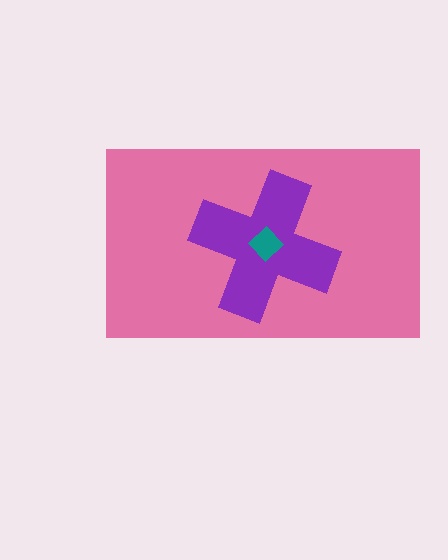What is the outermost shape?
The pink rectangle.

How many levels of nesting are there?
3.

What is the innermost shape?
The teal diamond.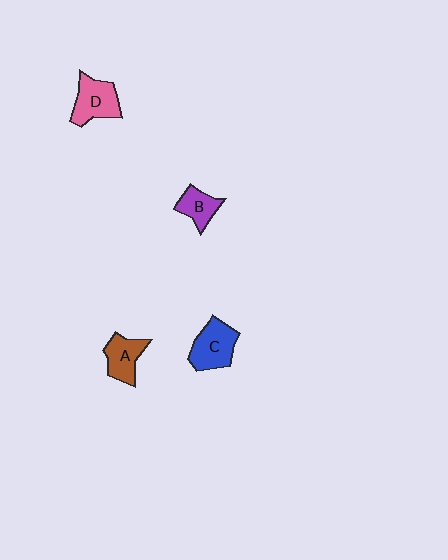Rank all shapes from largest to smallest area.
From largest to smallest: C (blue), D (pink), A (brown), B (purple).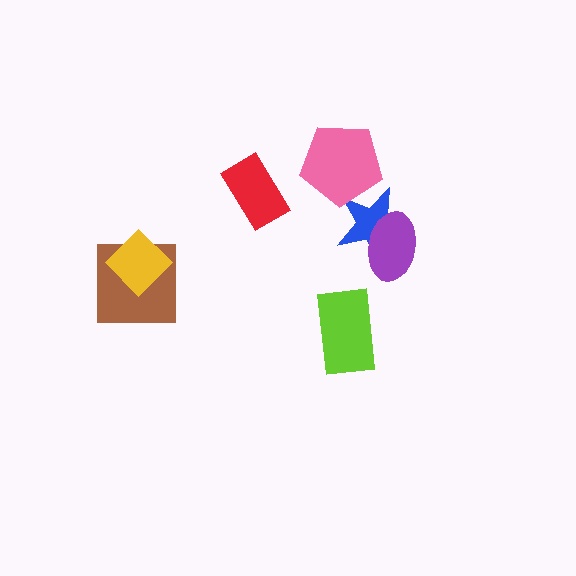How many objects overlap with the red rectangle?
0 objects overlap with the red rectangle.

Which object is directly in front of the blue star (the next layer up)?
The purple ellipse is directly in front of the blue star.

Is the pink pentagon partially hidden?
No, no other shape covers it.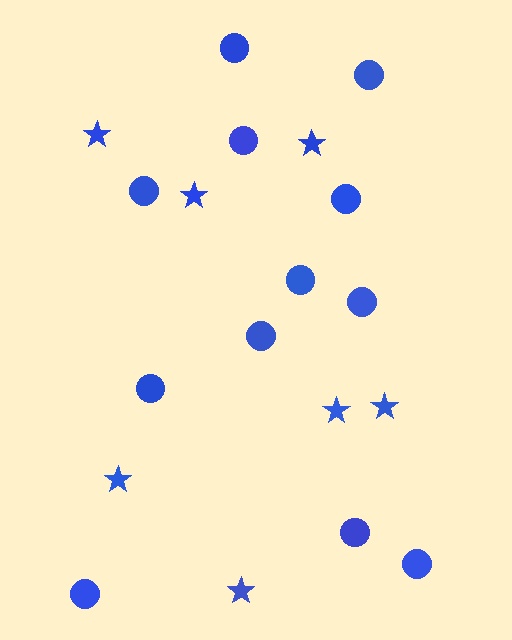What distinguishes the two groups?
There are 2 groups: one group of stars (7) and one group of circles (12).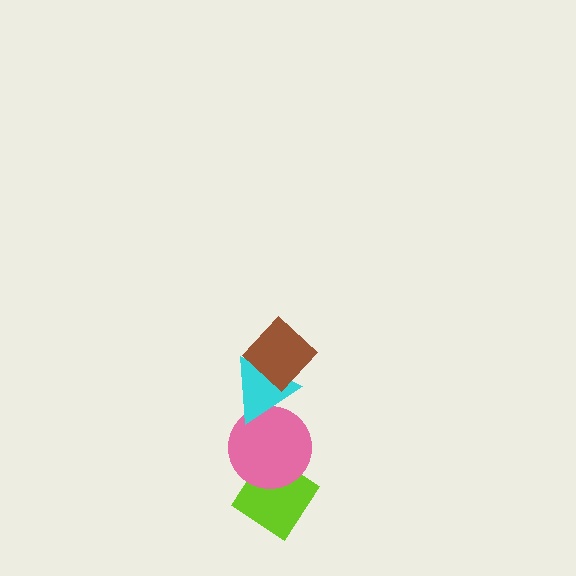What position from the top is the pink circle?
The pink circle is 3rd from the top.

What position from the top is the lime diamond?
The lime diamond is 4th from the top.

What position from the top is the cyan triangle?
The cyan triangle is 2nd from the top.